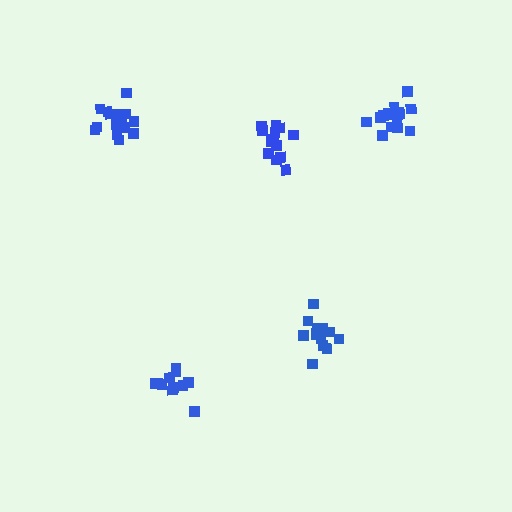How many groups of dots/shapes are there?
There are 5 groups.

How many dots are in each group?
Group 1: 13 dots, Group 2: 14 dots, Group 3: 12 dots, Group 4: 17 dots, Group 5: 16 dots (72 total).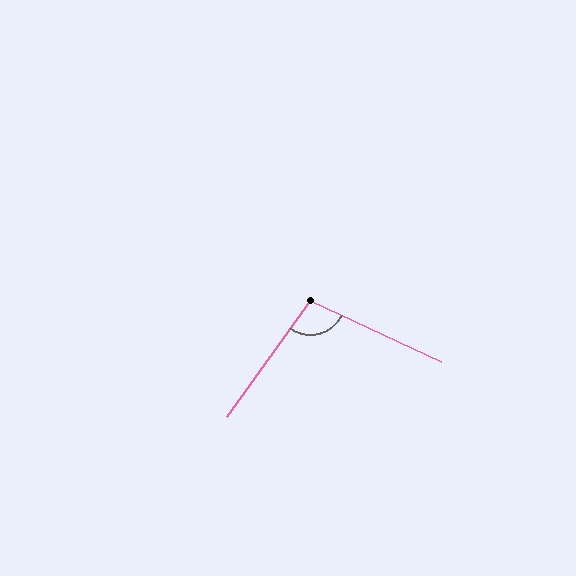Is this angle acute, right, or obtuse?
It is obtuse.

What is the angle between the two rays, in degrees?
Approximately 101 degrees.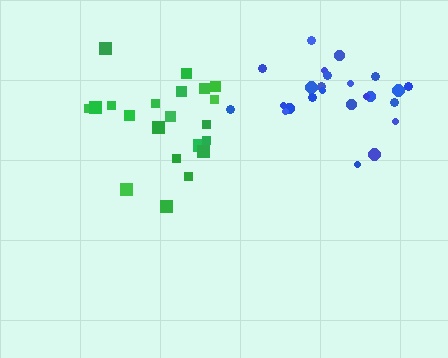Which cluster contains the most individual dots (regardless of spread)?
Blue (24).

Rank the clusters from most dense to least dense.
blue, green.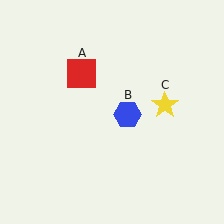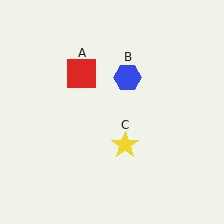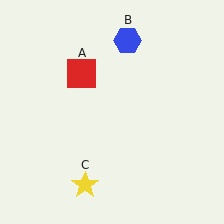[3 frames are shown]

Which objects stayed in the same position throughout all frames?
Red square (object A) remained stationary.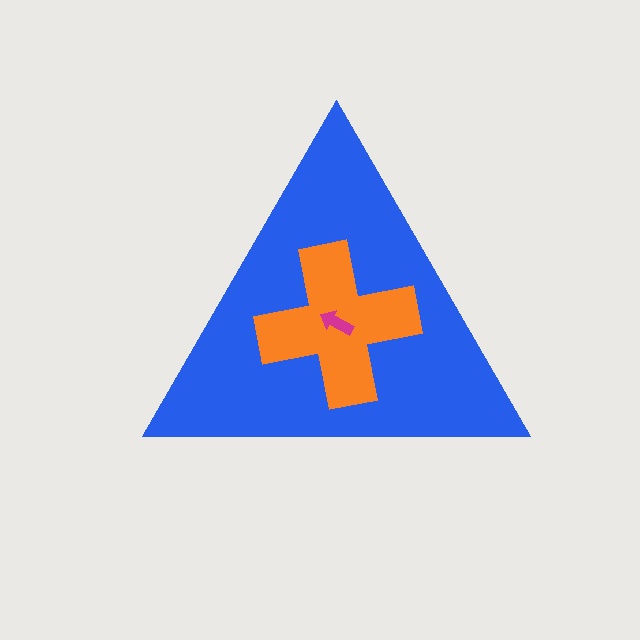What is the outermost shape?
The blue triangle.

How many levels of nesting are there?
3.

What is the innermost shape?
The magenta arrow.